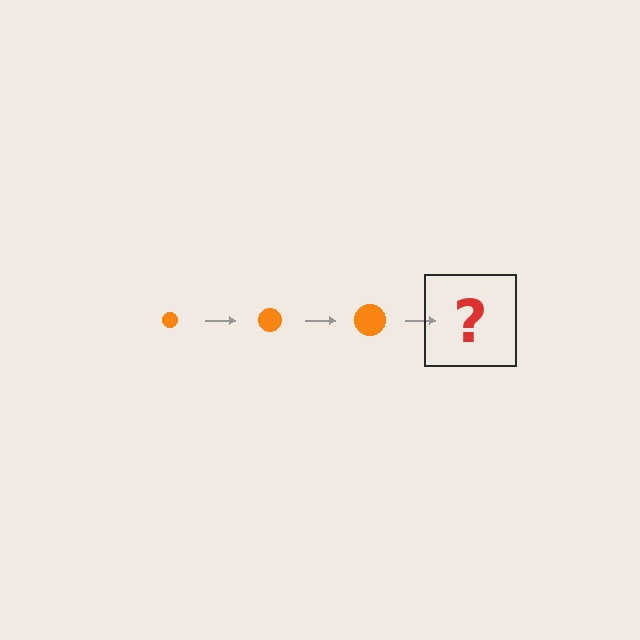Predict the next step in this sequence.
The next step is an orange circle, larger than the previous one.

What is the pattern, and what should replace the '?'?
The pattern is that the circle gets progressively larger each step. The '?' should be an orange circle, larger than the previous one.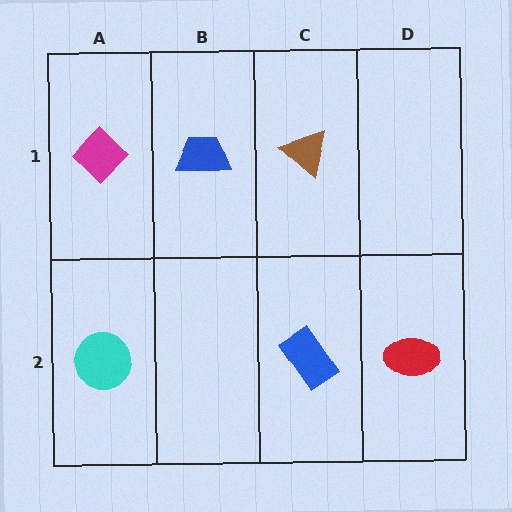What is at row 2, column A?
A cyan circle.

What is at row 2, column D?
A red ellipse.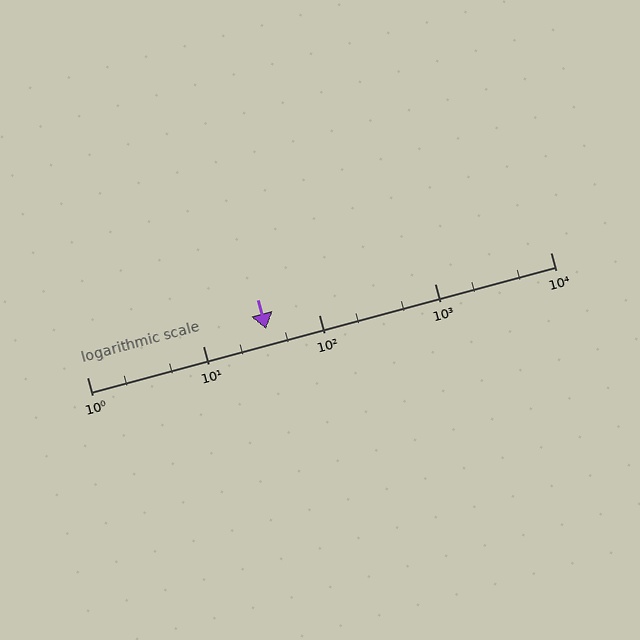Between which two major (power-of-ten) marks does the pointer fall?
The pointer is between 10 and 100.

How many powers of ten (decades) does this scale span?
The scale spans 4 decades, from 1 to 10000.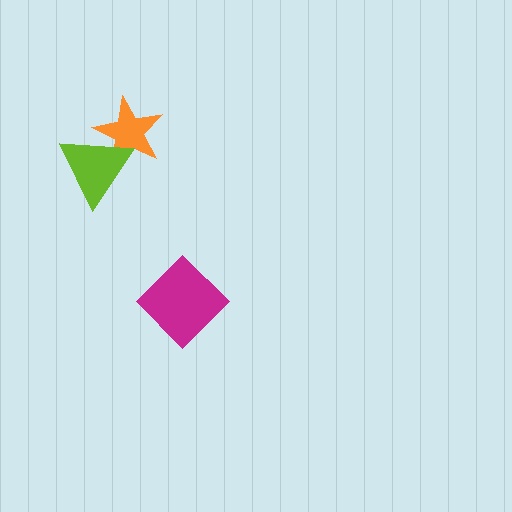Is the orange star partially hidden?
Yes, it is partially covered by another shape.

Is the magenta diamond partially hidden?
No, no other shape covers it.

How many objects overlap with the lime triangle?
1 object overlaps with the lime triangle.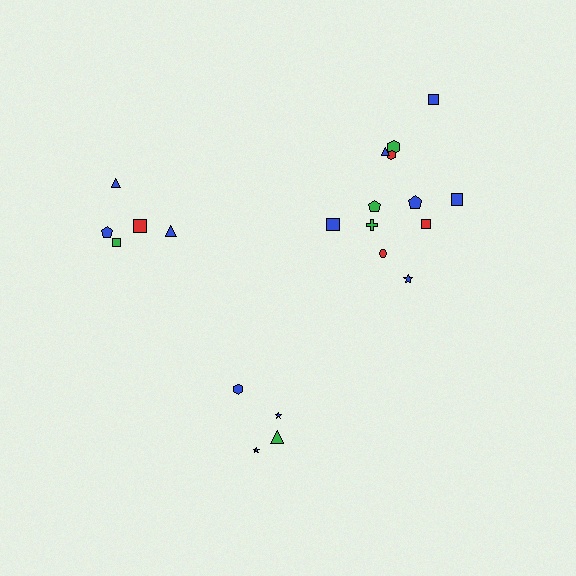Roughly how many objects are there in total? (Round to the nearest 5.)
Roughly 20 objects in total.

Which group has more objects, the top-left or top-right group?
The top-right group.